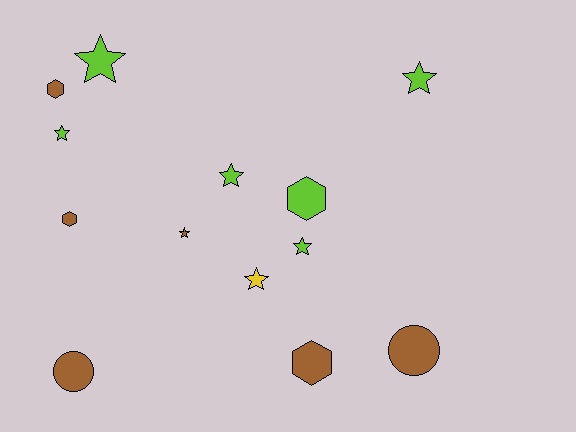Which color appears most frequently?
Brown, with 6 objects.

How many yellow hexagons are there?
There are no yellow hexagons.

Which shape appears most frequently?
Star, with 7 objects.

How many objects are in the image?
There are 13 objects.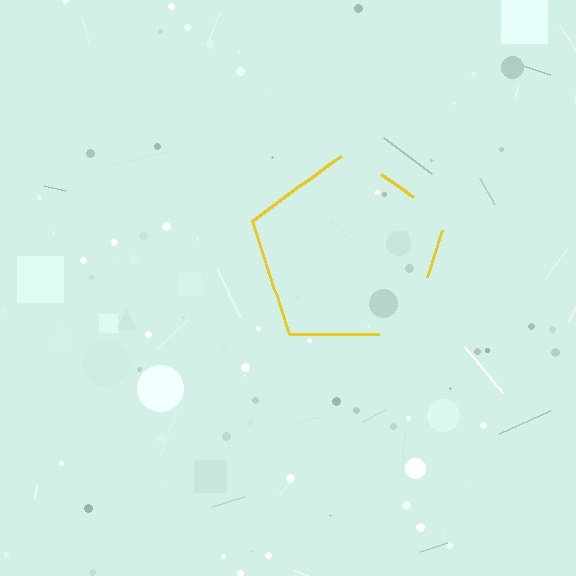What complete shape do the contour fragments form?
The contour fragments form a pentagon.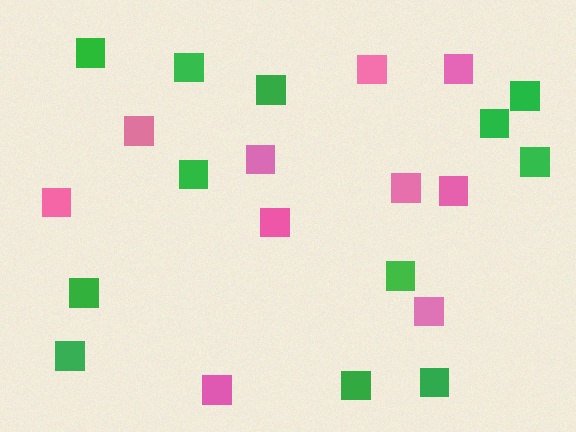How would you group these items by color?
There are 2 groups: one group of green squares (12) and one group of pink squares (10).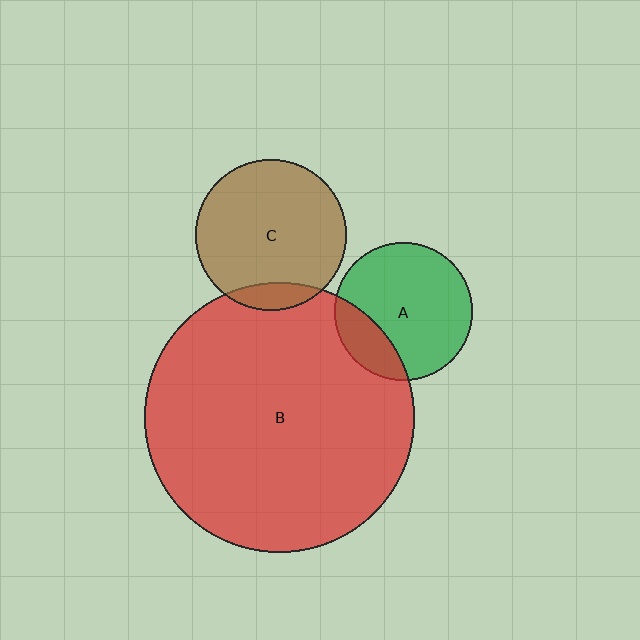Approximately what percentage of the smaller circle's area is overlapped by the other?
Approximately 20%.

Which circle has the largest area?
Circle B (red).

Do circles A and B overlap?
Yes.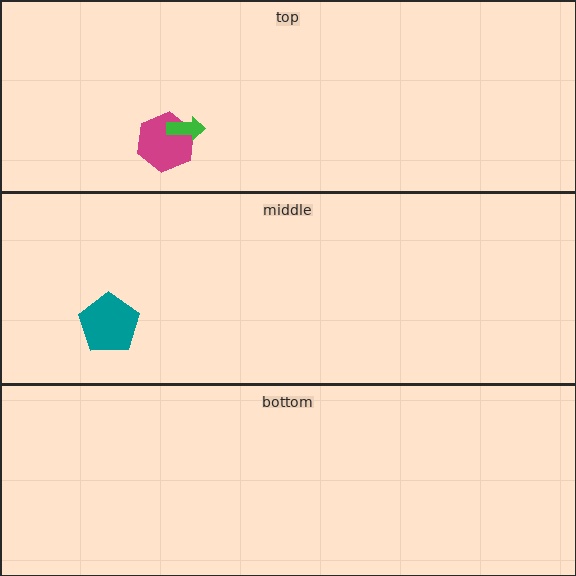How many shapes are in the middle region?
1.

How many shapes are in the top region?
2.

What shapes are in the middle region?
The teal pentagon.